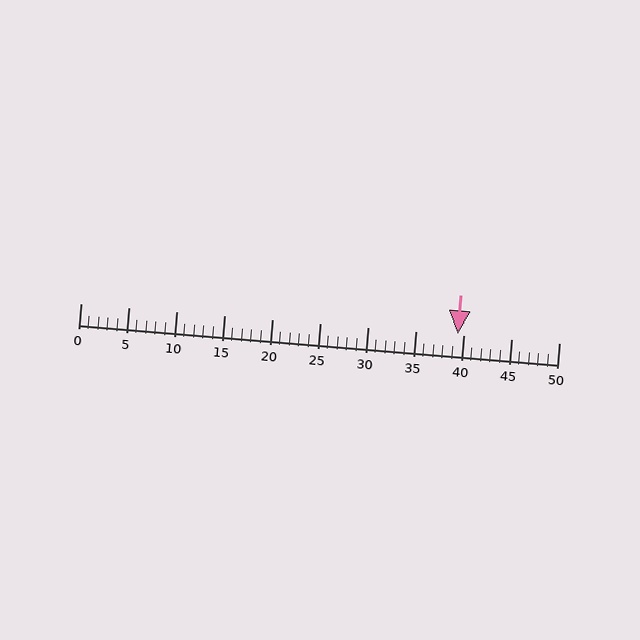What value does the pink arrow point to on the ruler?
The pink arrow points to approximately 39.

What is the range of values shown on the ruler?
The ruler shows values from 0 to 50.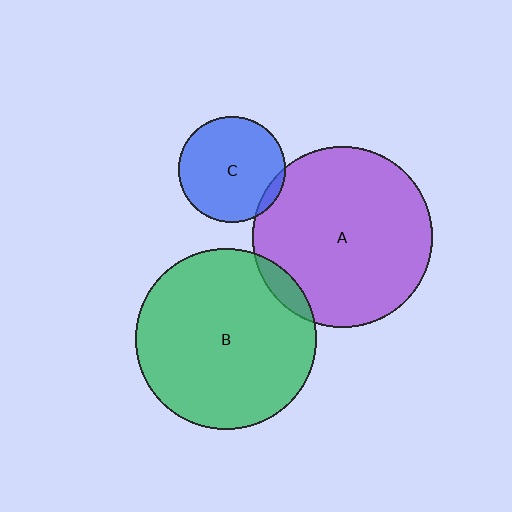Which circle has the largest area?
Circle B (green).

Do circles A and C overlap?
Yes.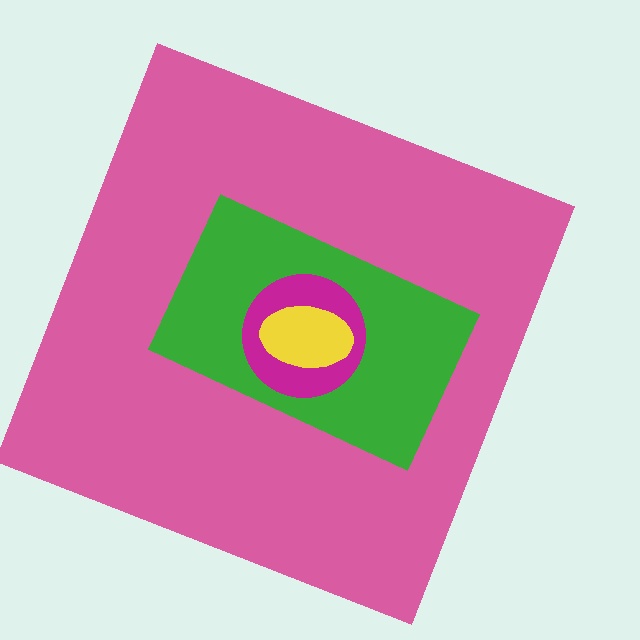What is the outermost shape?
The pink square.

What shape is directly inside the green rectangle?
The magenta circle.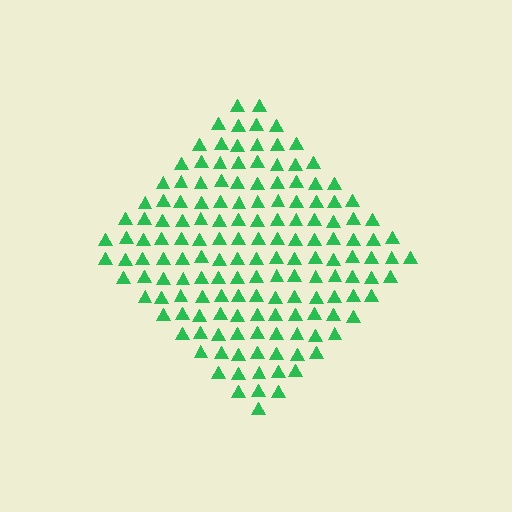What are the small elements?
The small elements are triangles.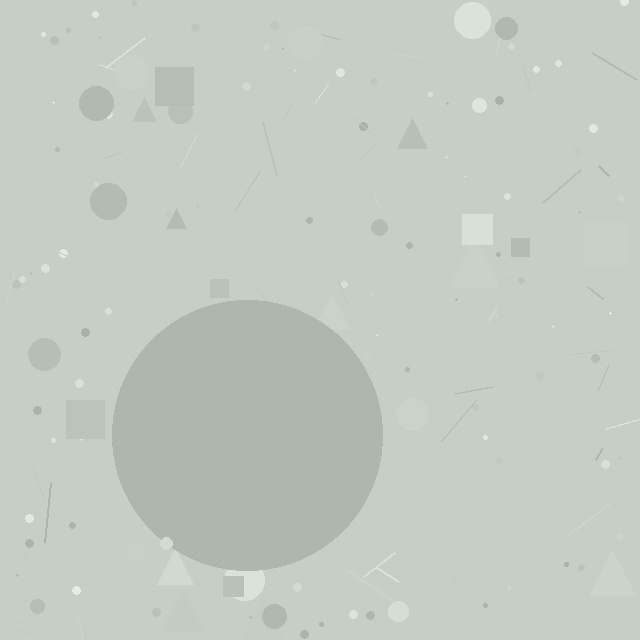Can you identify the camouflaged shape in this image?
The camouflaged shape is a circle.